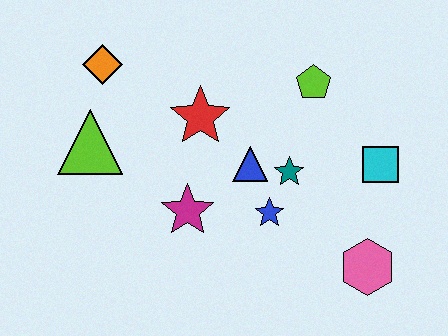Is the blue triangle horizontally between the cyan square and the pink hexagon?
No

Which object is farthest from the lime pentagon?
The lime triangle is farthest from the lime pentagon.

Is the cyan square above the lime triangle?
No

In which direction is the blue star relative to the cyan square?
The blue star is to the left of the cyan square.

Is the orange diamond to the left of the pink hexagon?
Yes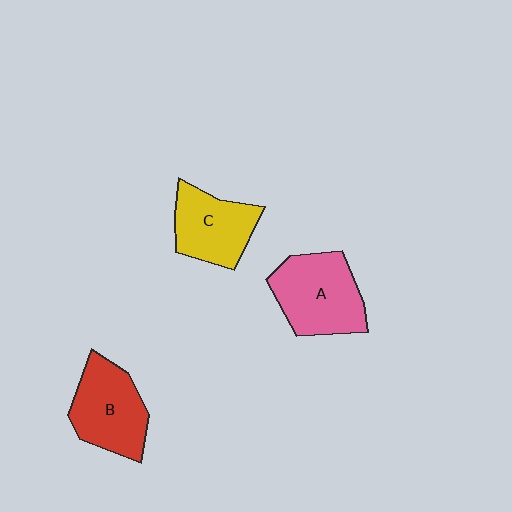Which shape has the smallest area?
Shape C (yellow).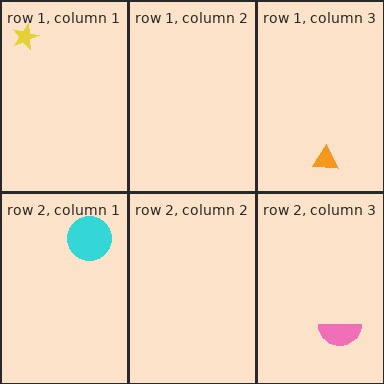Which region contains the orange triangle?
The row 1, column 3 region.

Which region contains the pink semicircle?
The row 2, column 3 region.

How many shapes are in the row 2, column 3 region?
1.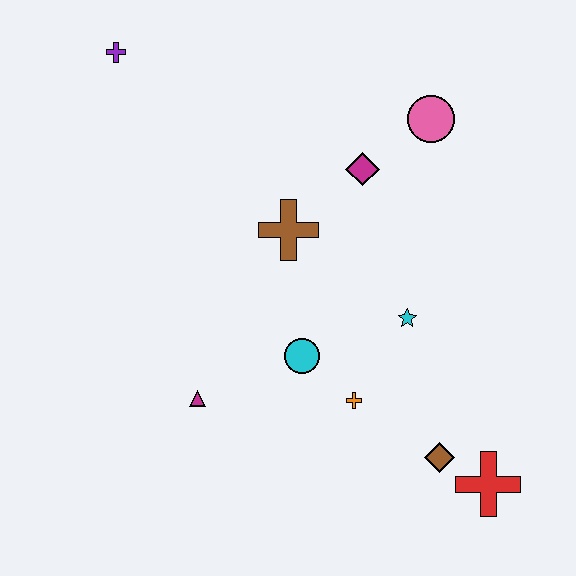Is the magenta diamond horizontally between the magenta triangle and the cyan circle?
No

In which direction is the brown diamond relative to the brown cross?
The brown diamond is below the brown cross.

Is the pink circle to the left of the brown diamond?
Yes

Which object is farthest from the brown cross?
The red cross is farthest from the brown cross.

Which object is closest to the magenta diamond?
The pink circle is closest to the magenta diamond.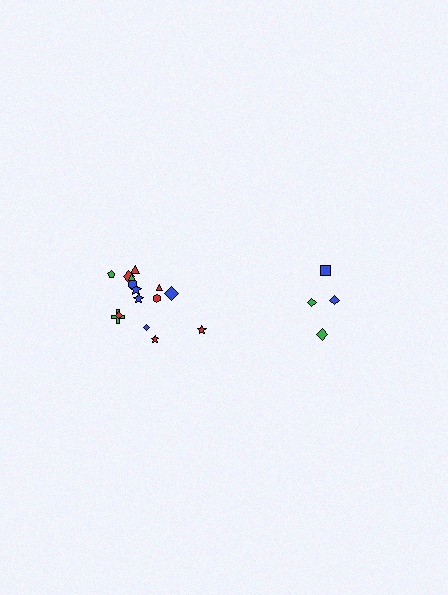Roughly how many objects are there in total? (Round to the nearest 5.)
Roughly 20 objects in total.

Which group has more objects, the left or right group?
The left group.